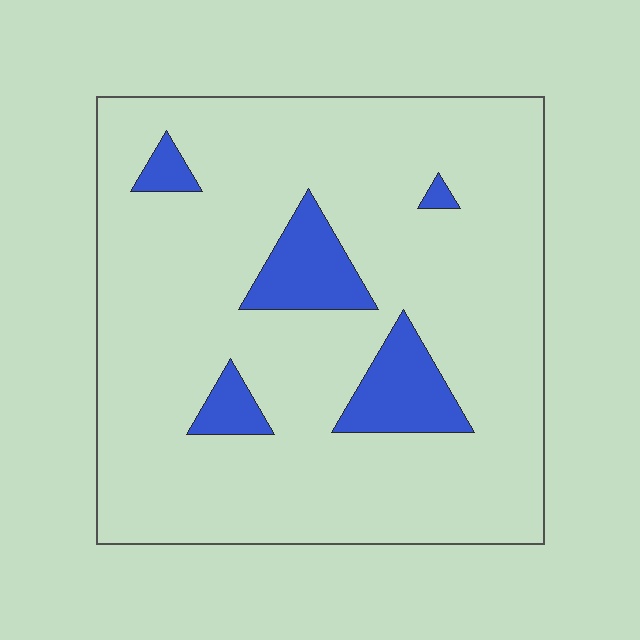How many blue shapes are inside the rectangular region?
5.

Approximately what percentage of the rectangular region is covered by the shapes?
Approximately 10%.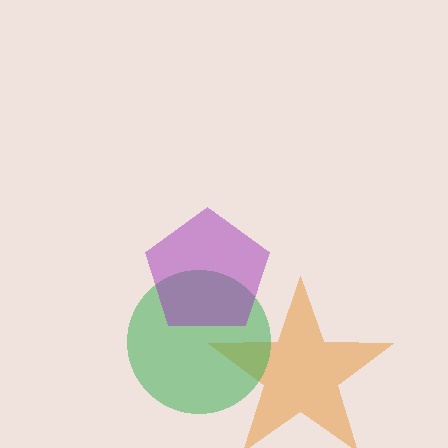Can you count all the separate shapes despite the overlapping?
Yes, there are 3 separate shapes.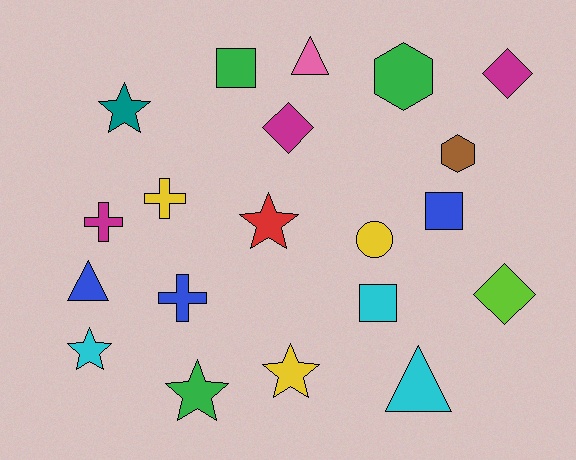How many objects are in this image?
There are 20 objects.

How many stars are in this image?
There are 5 stars.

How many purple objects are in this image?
There are no purple objects.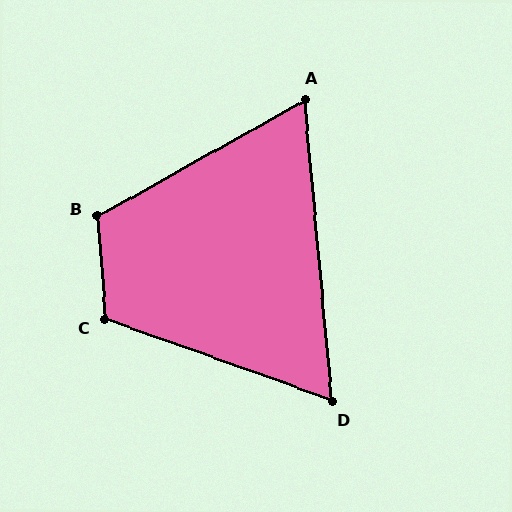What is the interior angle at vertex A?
Approximately 66 degrees (acute).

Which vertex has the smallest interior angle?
D, at approximately 65 degrees.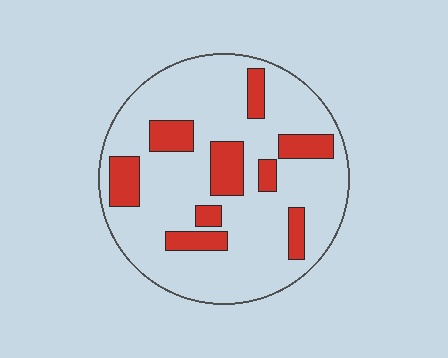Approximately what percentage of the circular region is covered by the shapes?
Approximately 20%.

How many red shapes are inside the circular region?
9.